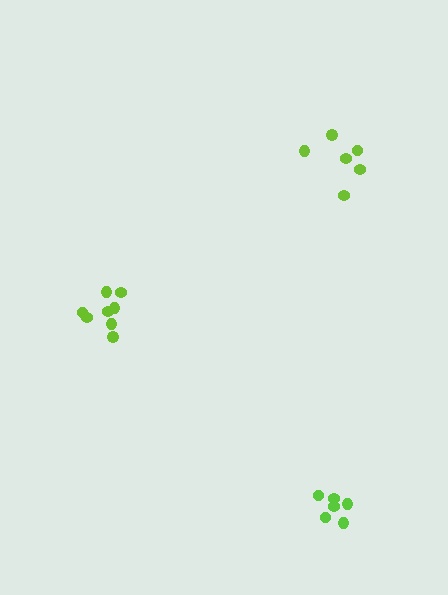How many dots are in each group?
Group 1: 6 dots, Group 2: 8 dots, Group 3: 6 dots (20 total).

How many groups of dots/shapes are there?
There are 3 groups.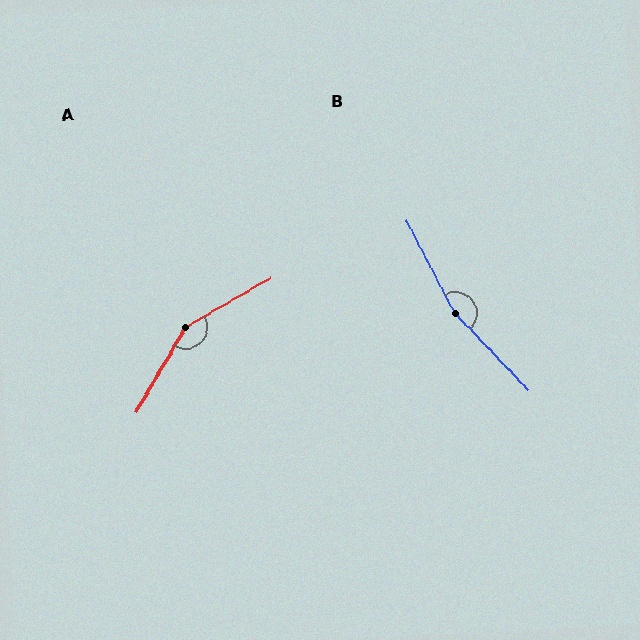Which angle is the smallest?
A, at approximately 150 degrees.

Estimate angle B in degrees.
Approximately 164 degrees.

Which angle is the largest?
B, at approximately 164 degrees.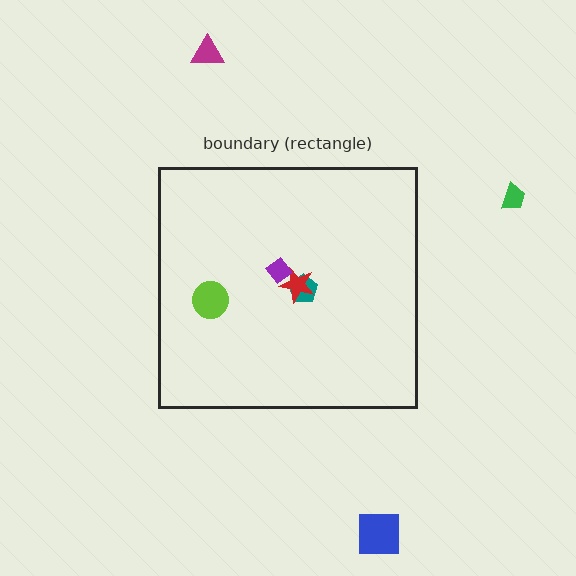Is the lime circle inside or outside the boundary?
Inside.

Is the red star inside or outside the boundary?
Inside.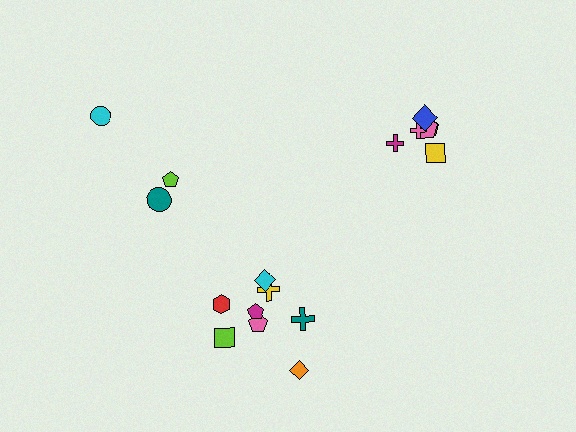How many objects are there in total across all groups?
There are 17 objects.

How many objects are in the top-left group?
There are 3 objects.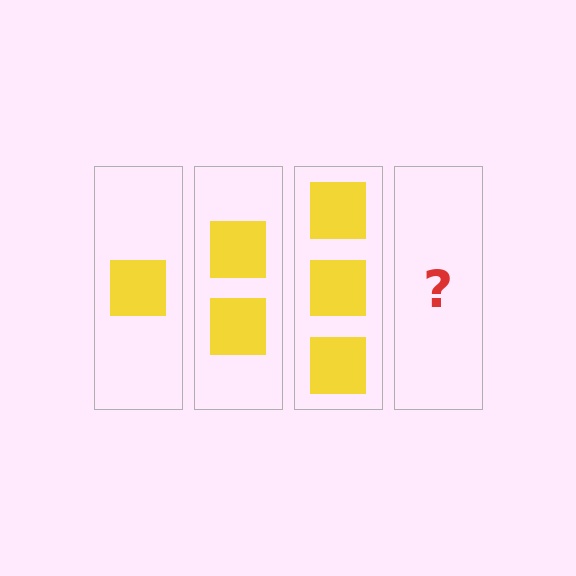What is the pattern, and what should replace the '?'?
The pattern is that each step adds one more square. The '?' should be 4 squares.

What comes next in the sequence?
The next element should be 4 squares.